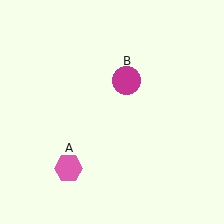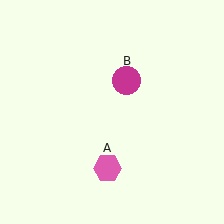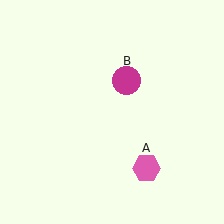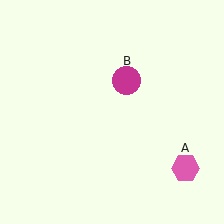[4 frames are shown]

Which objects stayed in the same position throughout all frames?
Magenta circle (object B) remained stationary.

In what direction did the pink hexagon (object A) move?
The pink hexagon (object A) moved right.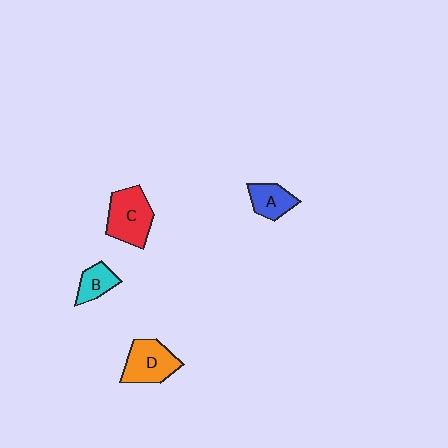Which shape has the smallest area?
Shape B (cyan).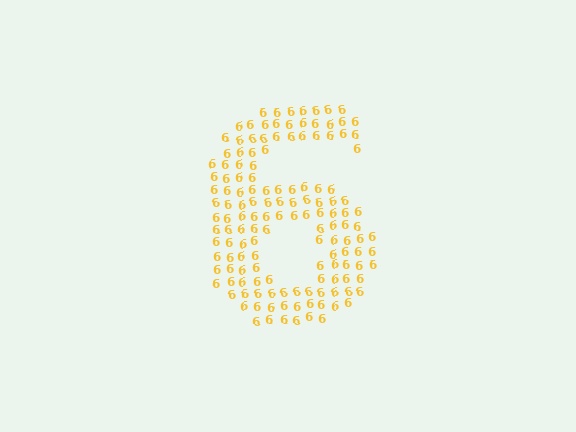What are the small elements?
The small elements are digit 6's.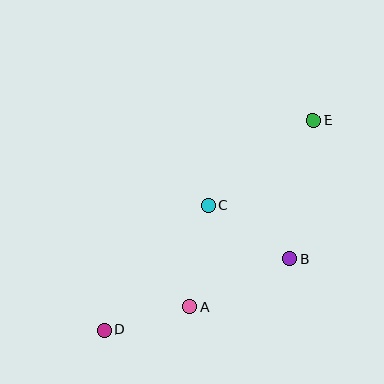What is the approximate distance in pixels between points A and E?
The distance between A and E is approximately 224 pixels.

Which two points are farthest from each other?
Points D and E are farthest from each other.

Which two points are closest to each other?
Points A and D are closest to each other.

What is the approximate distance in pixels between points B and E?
The distance between B and E is approximately 140 pixels.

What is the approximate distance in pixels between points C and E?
The distance between C and E is approximately 135 pixels.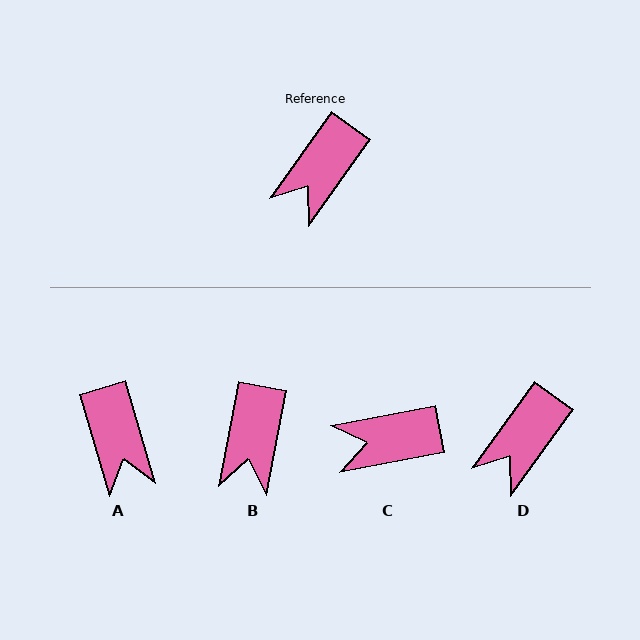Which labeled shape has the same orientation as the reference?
D.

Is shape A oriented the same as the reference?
No, it is off by about 53 degrees.